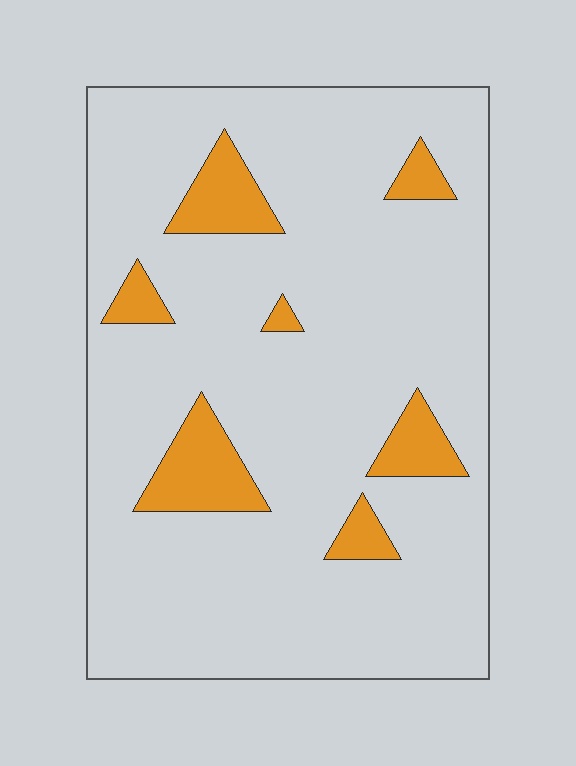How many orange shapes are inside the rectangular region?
7.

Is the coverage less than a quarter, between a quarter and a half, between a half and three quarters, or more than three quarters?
Less than a quarter.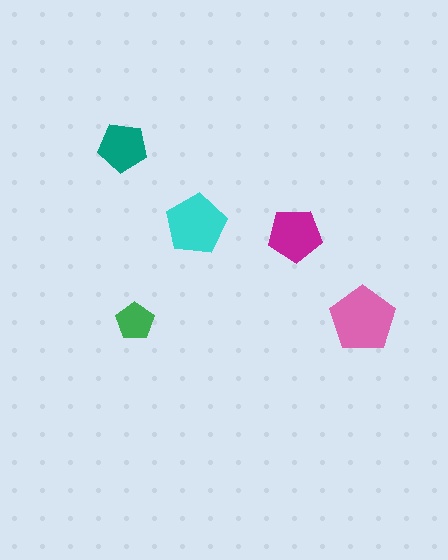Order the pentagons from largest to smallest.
the pink one, the cyan one, the magenta one, the teal one, the green one.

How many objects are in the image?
There are 5 objects in the image.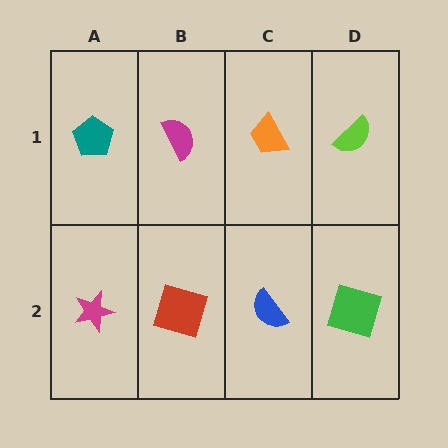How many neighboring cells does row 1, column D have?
2.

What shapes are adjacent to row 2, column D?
A lime semicircle (row 1, column D), a blue semicircle (row 2, column C).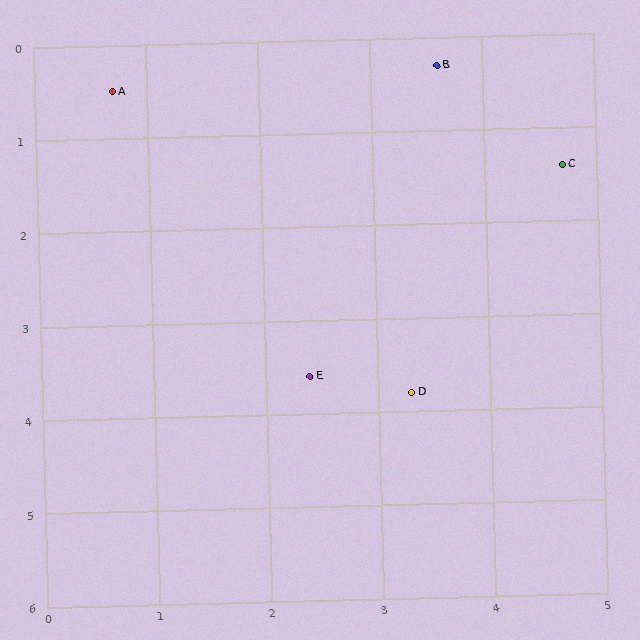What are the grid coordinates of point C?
Point C is at approximately (4.7, 1.4).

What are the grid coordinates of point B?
Point B is at approximately (3.6, 0.3).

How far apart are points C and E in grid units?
Points C and E are about 3.2 grid units apart.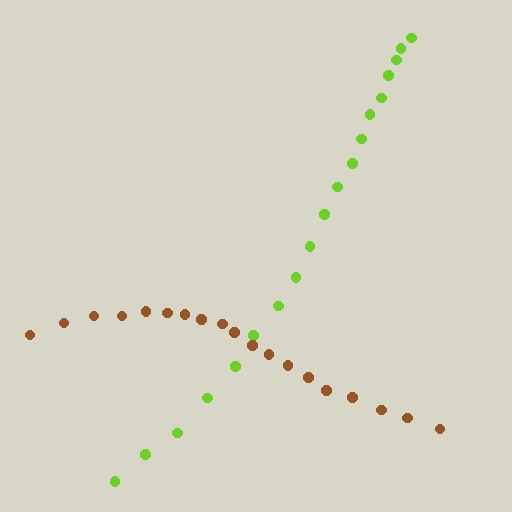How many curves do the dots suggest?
There are 2 distinct paths.